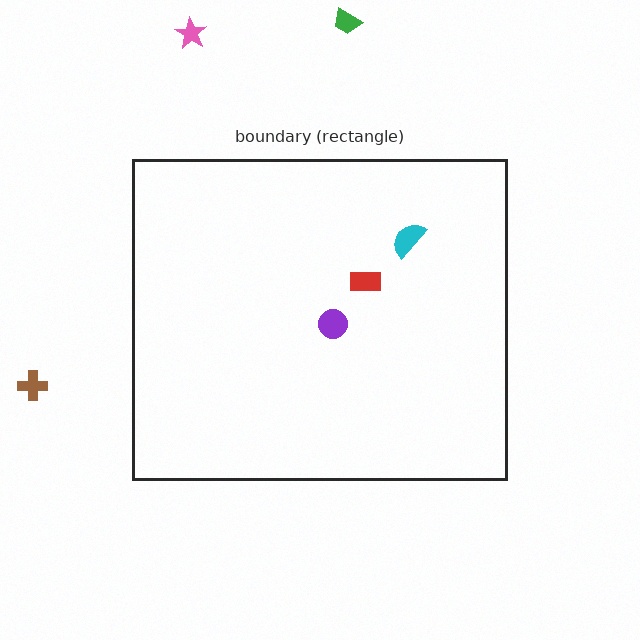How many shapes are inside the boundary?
3 inside, 3 outside.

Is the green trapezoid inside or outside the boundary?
Outside.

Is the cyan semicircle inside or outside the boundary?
Inside.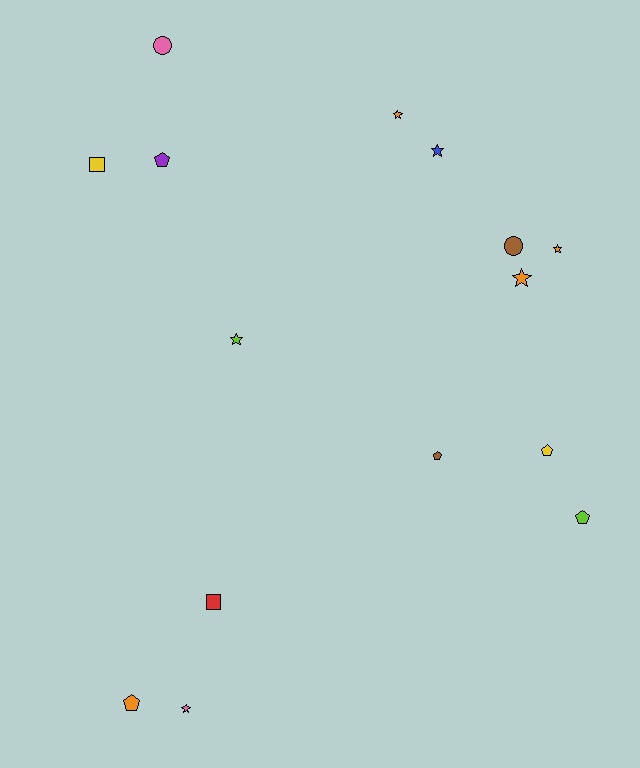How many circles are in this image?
There are 2 circles.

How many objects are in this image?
There are 15 objects.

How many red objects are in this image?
There is 1 red object.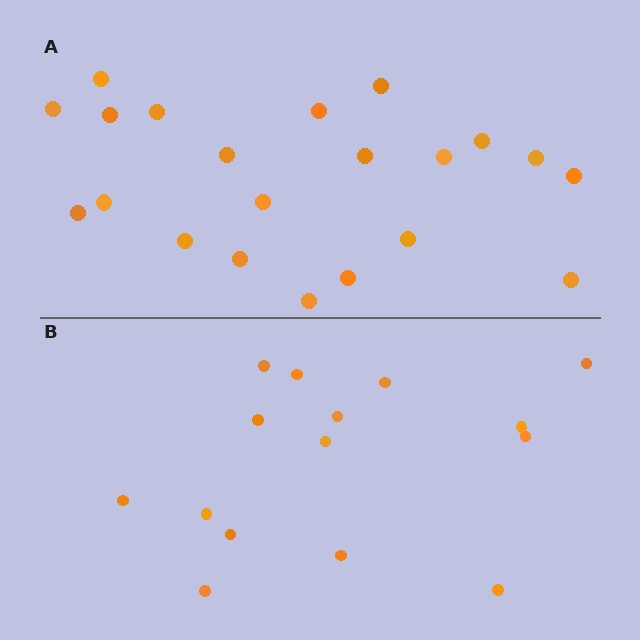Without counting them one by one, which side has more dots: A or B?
Region A (the top region) has more dots.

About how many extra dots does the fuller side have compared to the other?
Region A has about 6 more dots than region B.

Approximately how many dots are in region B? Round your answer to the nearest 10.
About 20 dots. (The exact count is 15, which rounds to 20.)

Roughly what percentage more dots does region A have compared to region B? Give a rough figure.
About 40% more.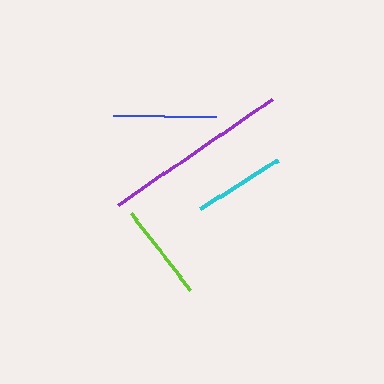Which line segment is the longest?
The purple line is the longest at approximately 186 pixels.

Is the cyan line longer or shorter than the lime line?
The lime line is longer than the cyan line.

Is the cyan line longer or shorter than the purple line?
The purple line is longer than the cyan line.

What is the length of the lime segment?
The lime segment is approximately 97 pixels long.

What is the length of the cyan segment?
The cyan segment is approximately 91 pixels long.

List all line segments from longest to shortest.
From longest to shortest: purple, blue, lime, cyan.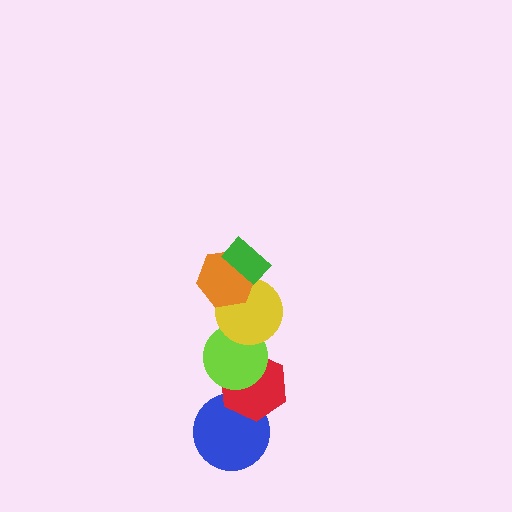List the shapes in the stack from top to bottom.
From top to bottom: the green rectangle, the orange hexagon, the yellow circle, the lime circle, the red hexagon, the blue circle.